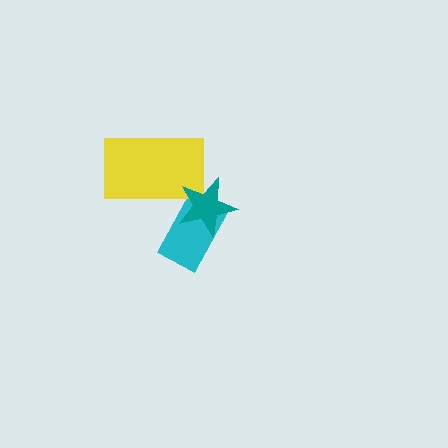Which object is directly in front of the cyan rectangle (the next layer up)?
The yellow rectangle is directly in front of the cyan rectangle.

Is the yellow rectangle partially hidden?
Yes, it is partially covered by another shape.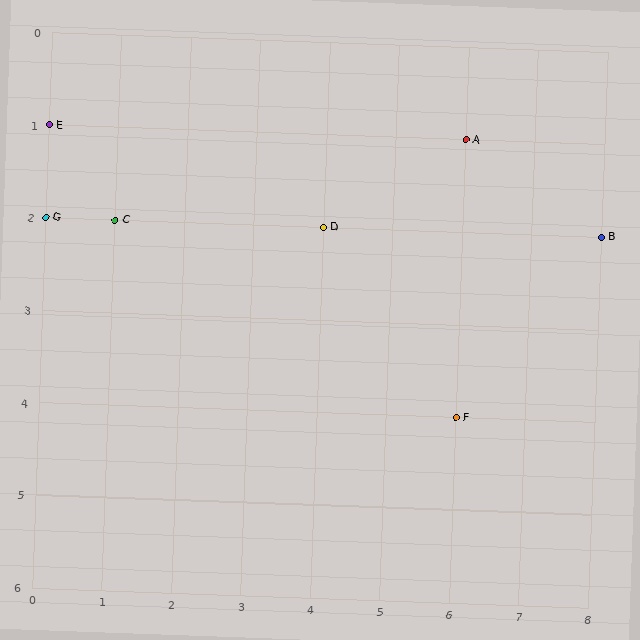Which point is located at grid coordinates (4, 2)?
Point D is at (4, 2).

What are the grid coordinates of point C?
Point C is at grid coordinates (1, 2).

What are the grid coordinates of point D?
Point D is at grid coordinates (4, 2).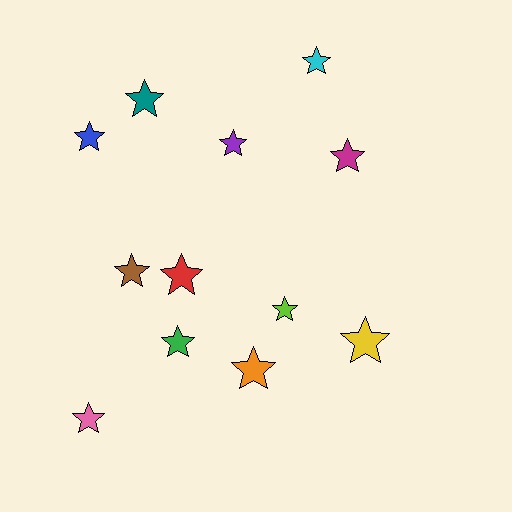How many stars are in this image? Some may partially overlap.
There are 12 stars.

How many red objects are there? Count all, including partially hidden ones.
There is 1 red object.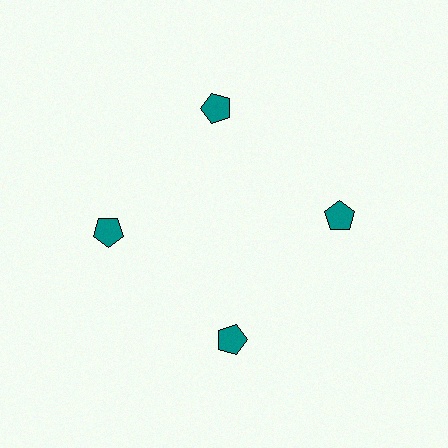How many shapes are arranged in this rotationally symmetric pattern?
There are 4 shapes, arranged in 4 groups of 1.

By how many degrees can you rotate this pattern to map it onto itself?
The pattern maps onto itself every 90 degrees of rotation.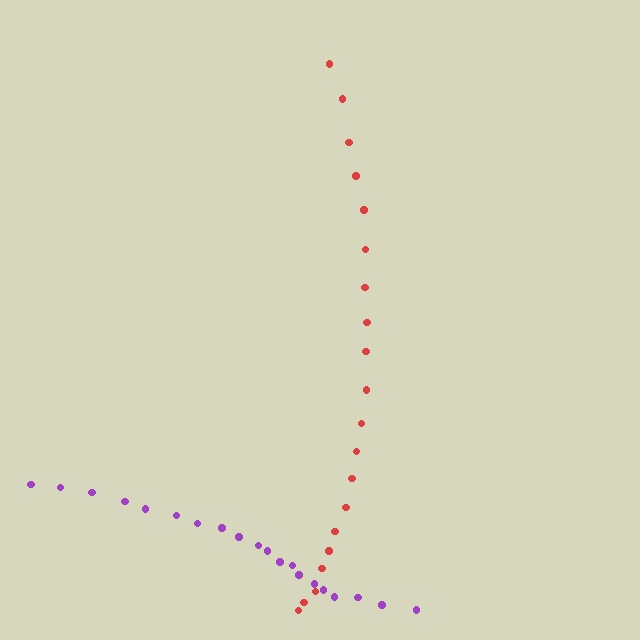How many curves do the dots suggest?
There are 2 distinct paths.